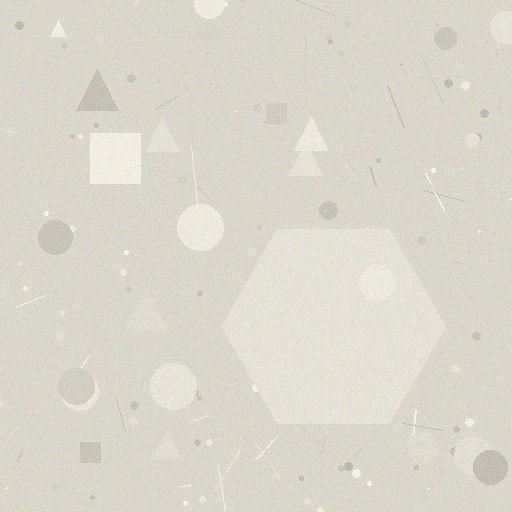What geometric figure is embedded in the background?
A hexagon is embedded in the background.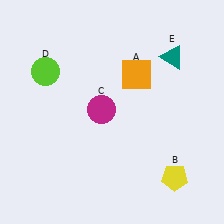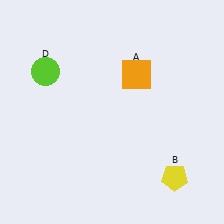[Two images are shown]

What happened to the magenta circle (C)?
The magenta circle (C) was removed in Image 2. It was in the top-left area of Image 1.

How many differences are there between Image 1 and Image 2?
There are 2 differences between the two images.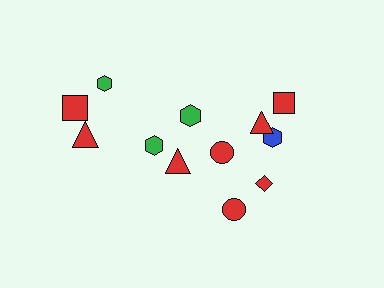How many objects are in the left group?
There are 5 objects.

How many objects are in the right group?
There are 7 objects.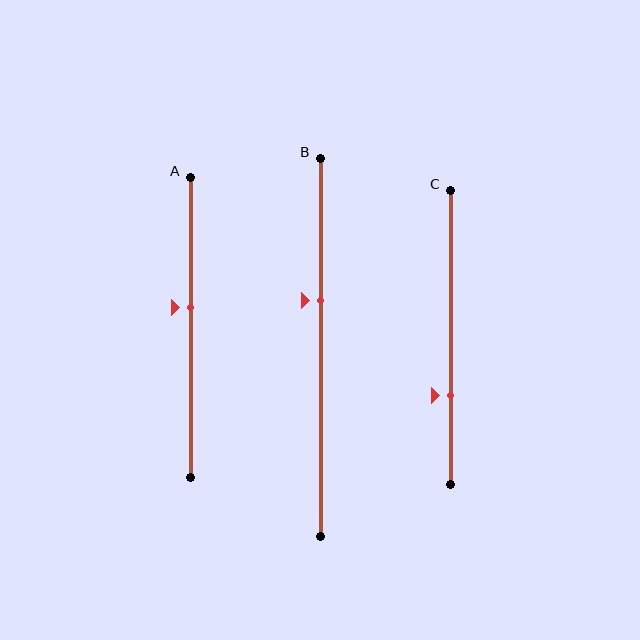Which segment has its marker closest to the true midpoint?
Segment A has its marker closest to the true midpoint.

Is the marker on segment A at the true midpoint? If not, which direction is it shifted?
No, the marker on segment A is shifted upward by about 7% of the segment length.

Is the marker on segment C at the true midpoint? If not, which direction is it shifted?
No, the marker on segment C is shifted downward by about 20% of the segment length.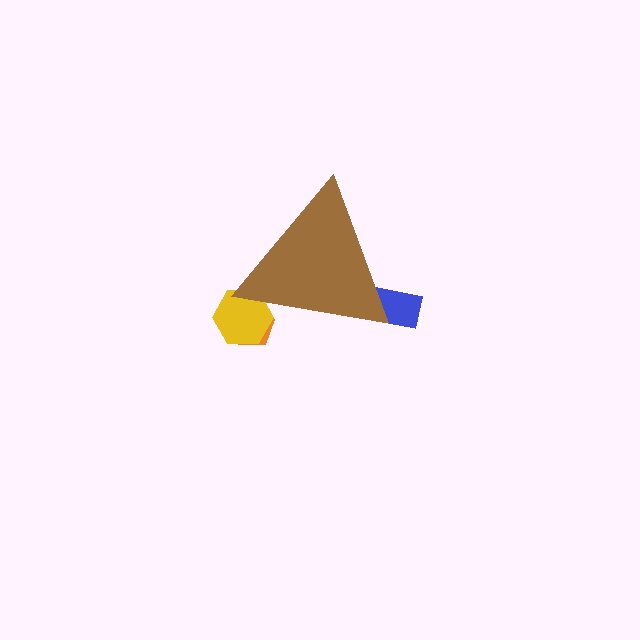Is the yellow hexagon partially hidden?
Yes, the yellow hexagon is partially hidden behind the brown triangle.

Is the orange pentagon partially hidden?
Yes, the orange pentagon is partially hidden behind the brown triangle.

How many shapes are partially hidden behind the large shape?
3 shapes are partially hidden.